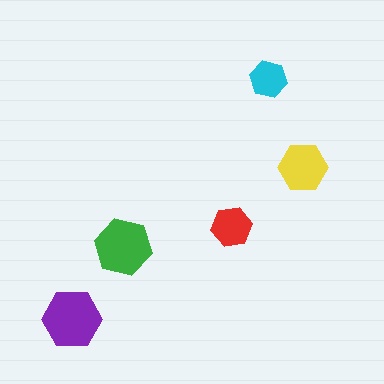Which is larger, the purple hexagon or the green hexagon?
The purple one.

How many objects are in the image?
There are 5 objects in the image.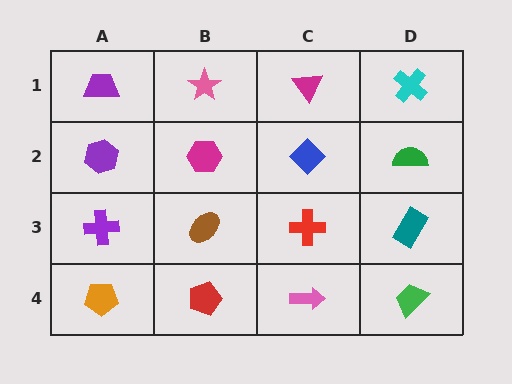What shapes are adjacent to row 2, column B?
A pink star (row 1, column B), a brown ellipse (row 3, column B), a purple hexagon (row 2, column A), a blue diamond (row 2, column C).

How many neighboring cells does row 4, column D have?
2.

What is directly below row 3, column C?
A pink arrow.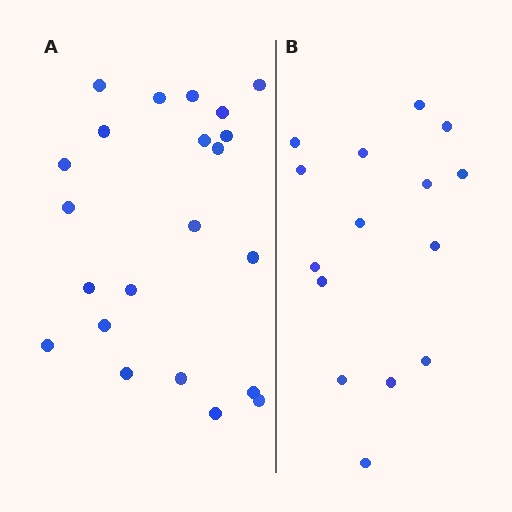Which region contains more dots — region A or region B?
Region A (the left region) has more dots.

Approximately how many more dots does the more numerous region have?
Region A has roughly 8 or so more dots than region B.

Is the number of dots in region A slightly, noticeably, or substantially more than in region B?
Region A has substantially more. The ratio is roughly 1.5 to 1.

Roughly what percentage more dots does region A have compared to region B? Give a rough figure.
About 45% more.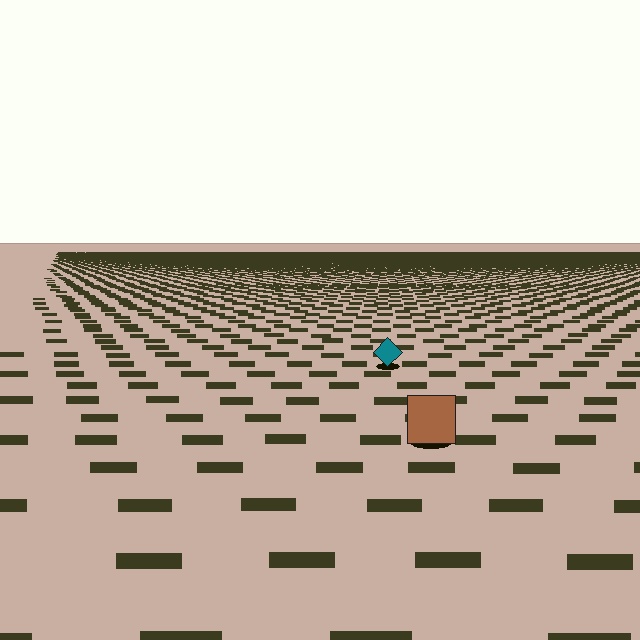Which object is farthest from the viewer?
The teal diamond is farthest from the viewer. It appears smaller and the ground texture around it is denser.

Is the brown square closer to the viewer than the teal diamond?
Yes. The brown square is closer — you can tell from the texture gradient: the ground texture is coarser near it.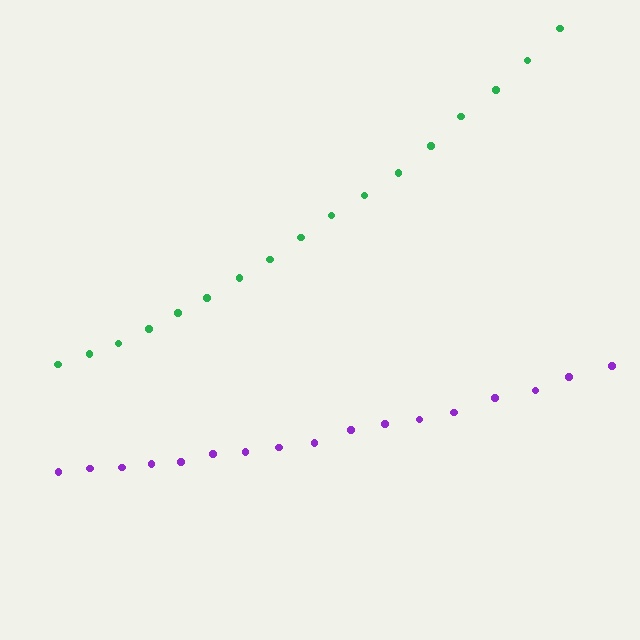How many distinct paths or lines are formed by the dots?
There are 2 distinct paths.